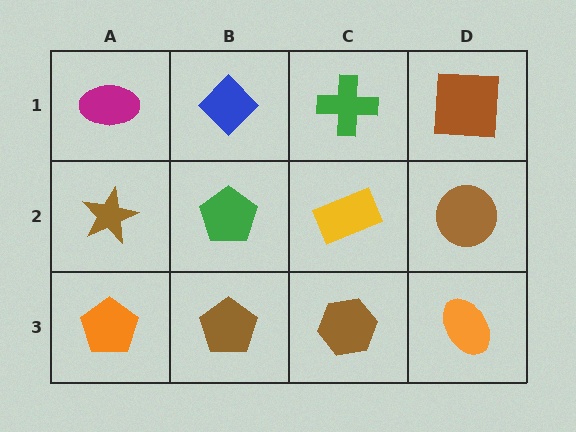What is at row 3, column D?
An orange ellipse.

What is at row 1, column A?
A magenta ellipse.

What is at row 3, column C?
A brown hexagon.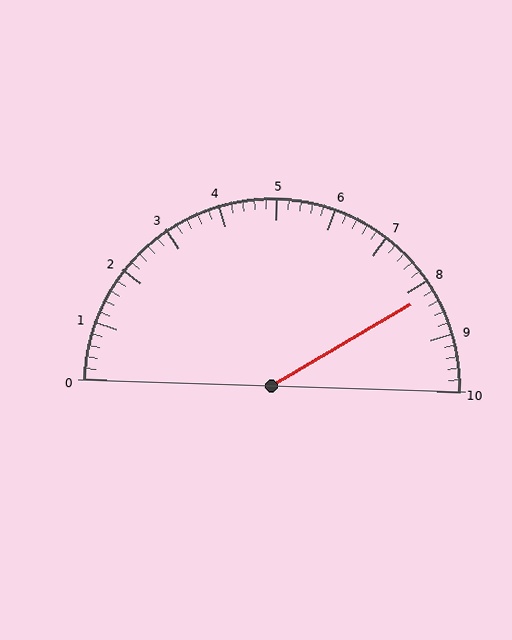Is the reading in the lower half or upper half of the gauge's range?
The reading is in the upper half of the range (0 to 10).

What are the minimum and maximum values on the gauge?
The gauge ranges from 0 to 10.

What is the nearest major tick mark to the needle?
The nearest major tick mark is 8.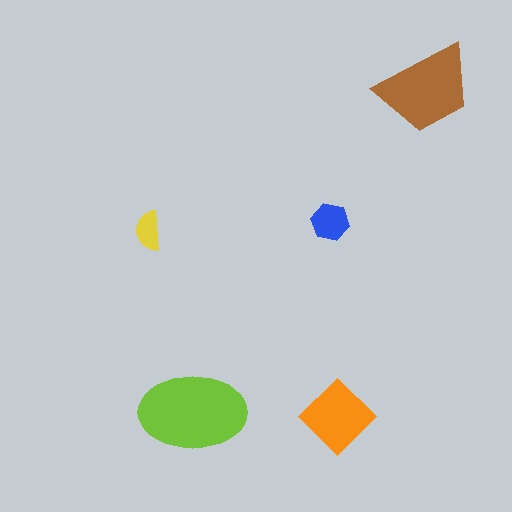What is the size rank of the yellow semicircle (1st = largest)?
5th.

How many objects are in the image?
There are 5 objects in the image.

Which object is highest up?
The brown trapezoid is topmost.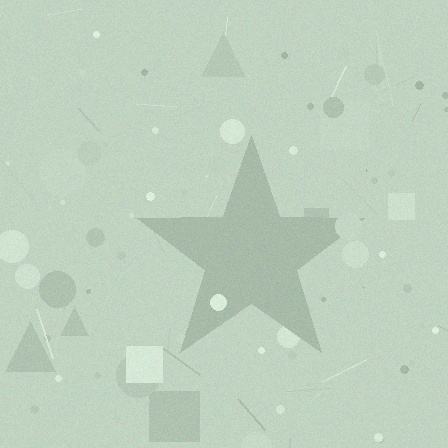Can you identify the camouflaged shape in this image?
The camouflaged shape is a star.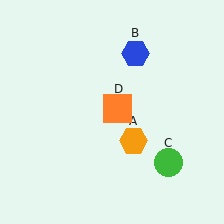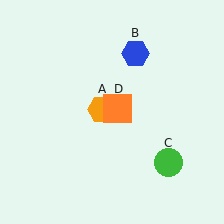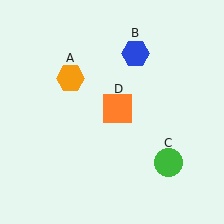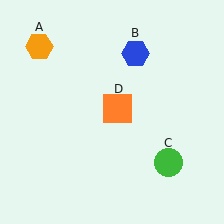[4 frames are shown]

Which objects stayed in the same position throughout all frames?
Blue hexagon (object B) and green circle (object C) and orange square (object D) remained stationary.